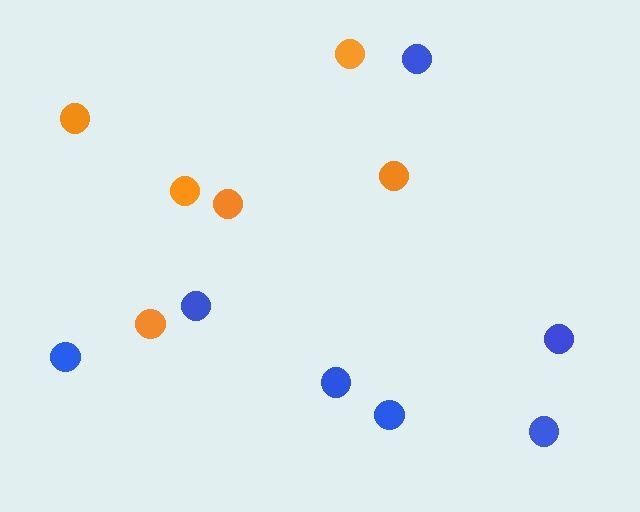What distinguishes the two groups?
There are 2 groups: one group of blue circles (7) and one group of orange circles (6).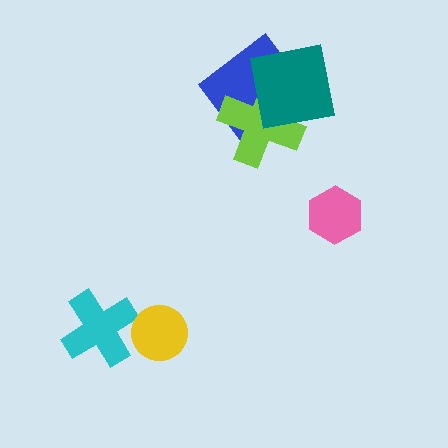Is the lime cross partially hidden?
Yes, it is partially covered by another shape.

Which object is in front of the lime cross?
The teal square is in front of the lime cross.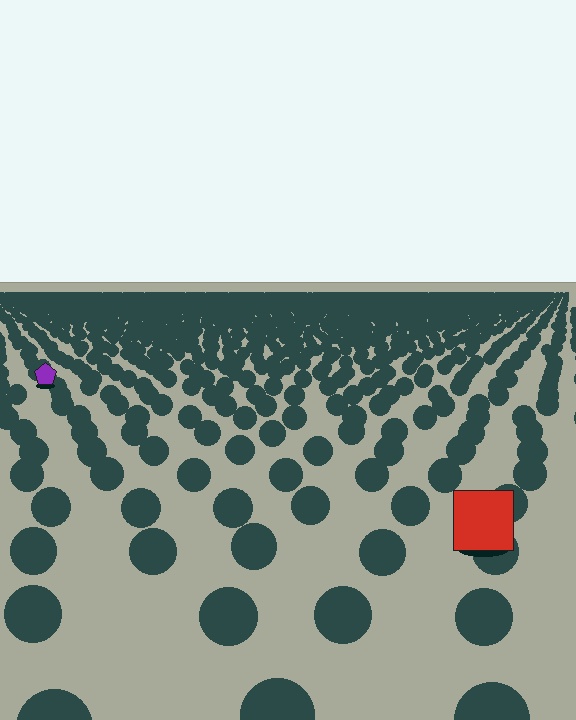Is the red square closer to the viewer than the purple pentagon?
Yes. The red square is closer — you can tell from the texture gradient: the ground texture is coarser near it.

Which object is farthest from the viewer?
The purple pentagon is farthest from the viewer. It appears smaller and the ground texture around it is denser.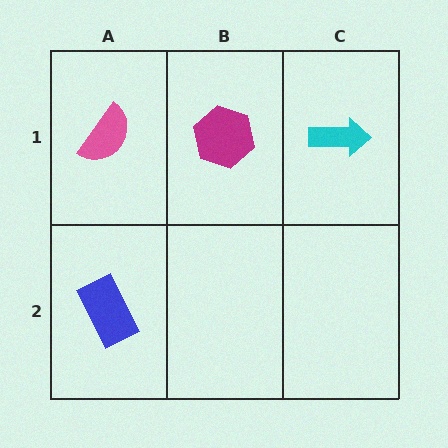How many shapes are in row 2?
1 shape.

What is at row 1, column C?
A cyan arrow.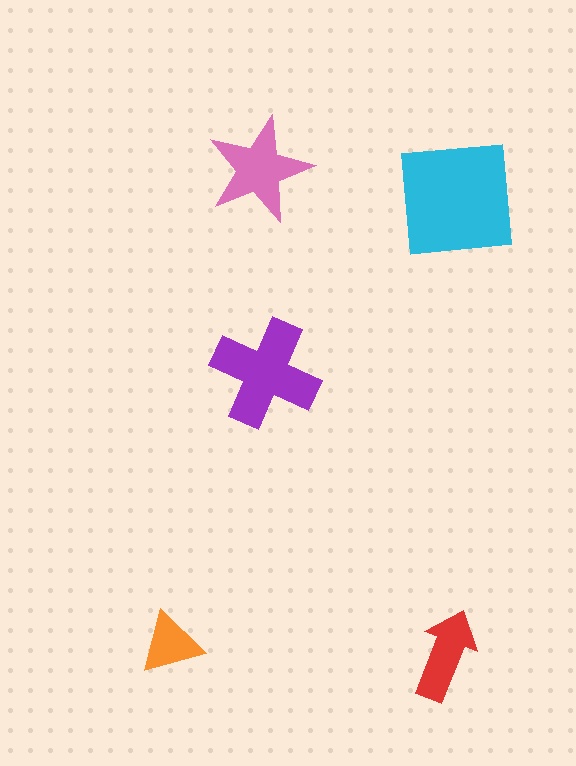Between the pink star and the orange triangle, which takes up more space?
The pink star.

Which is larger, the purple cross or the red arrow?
The purple cross.